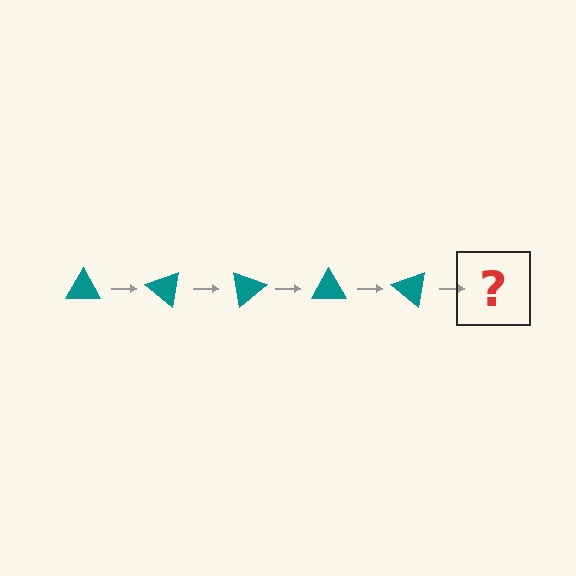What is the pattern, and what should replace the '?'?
The pattern is that the triangle rotates 40 degrees each step. The '?' should be a teal triangle rotated 200 degrees.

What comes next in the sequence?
The next element should be a teal triangle rotated 200 degrees.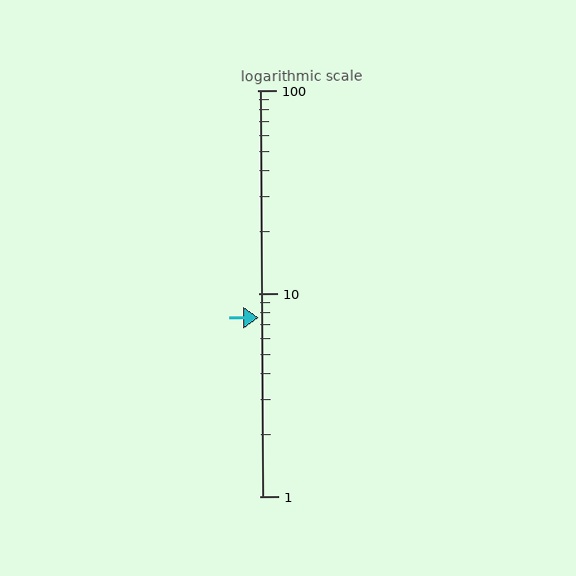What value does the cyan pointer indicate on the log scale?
The pointer indicates approximately 7.6.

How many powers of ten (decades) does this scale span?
The scale spans 2 decades, from 1 to 100.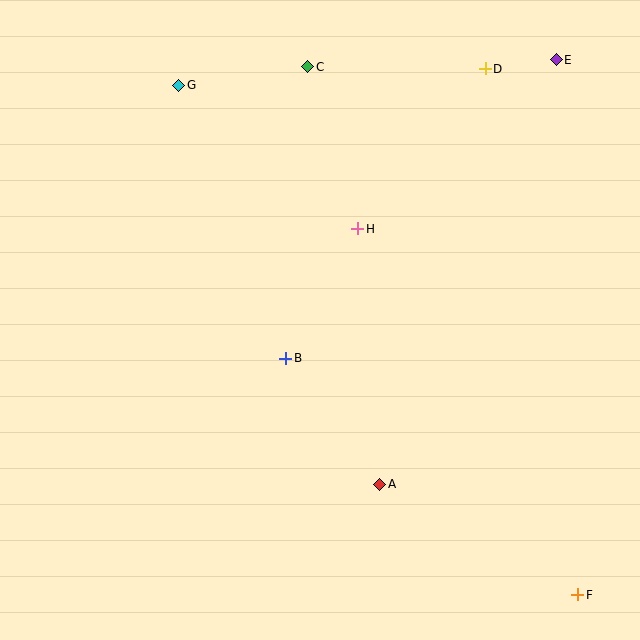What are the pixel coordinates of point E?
Point E is at (556, 60).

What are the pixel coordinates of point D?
Point D is at (485, 69).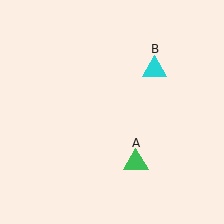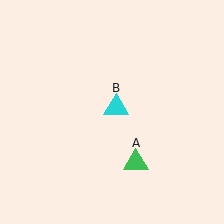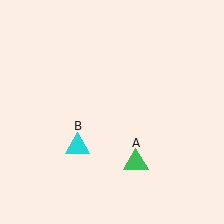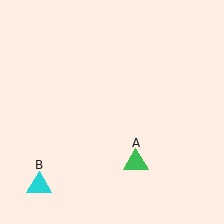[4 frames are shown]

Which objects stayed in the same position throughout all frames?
Green triangle (object A) remained stationary.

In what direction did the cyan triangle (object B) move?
The cyan triangle (object B) moved down and to the left.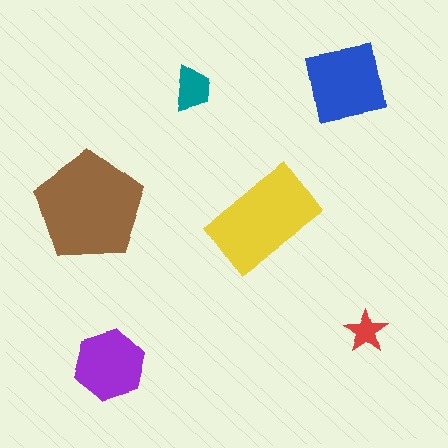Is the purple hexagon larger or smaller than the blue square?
Smaller.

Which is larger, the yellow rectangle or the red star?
The yellow rectangle.